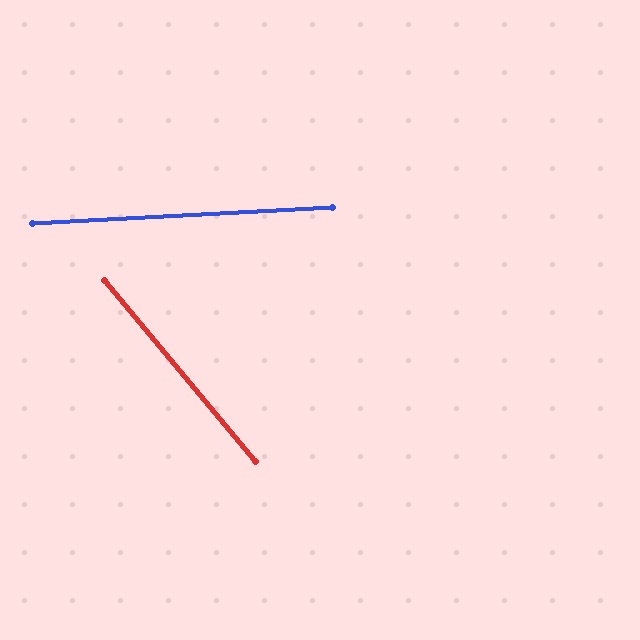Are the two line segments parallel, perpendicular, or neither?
Neither parallel nor perpendicular — they differ by about 53°.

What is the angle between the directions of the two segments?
Approximately 53 degrees.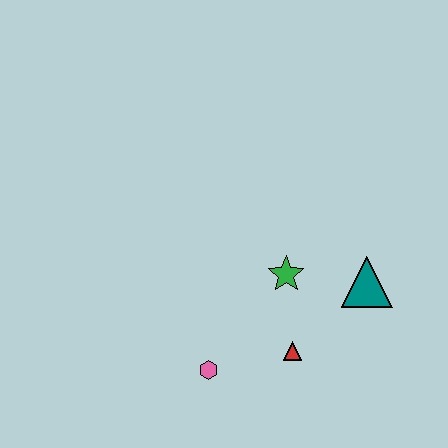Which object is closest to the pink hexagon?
The red triangle is closest to the pink hexagon.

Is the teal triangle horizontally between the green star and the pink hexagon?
No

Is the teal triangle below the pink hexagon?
No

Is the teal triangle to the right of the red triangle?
Yes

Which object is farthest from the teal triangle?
The pink hexagon is farthest from the teal triangle.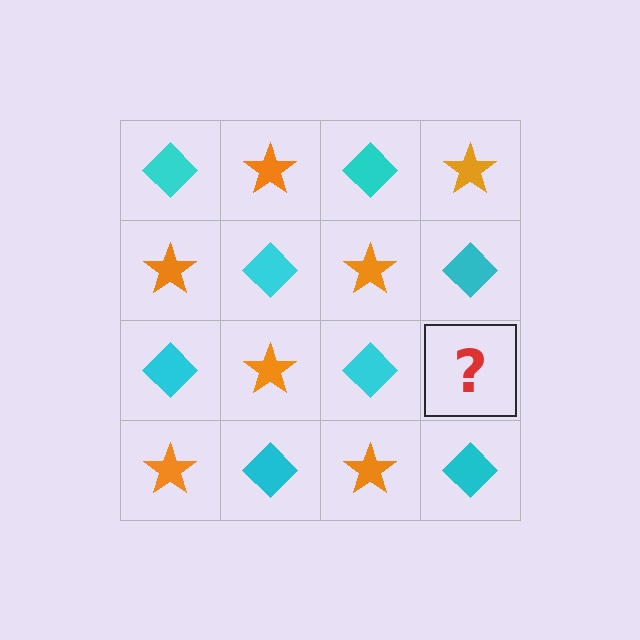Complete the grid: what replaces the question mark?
The question mark should be replaced with an orange star.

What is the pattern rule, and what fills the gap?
The rule is that it alternates cyan diamond and orange star in a checkerboard pattern. The gap should be filled with an orange star.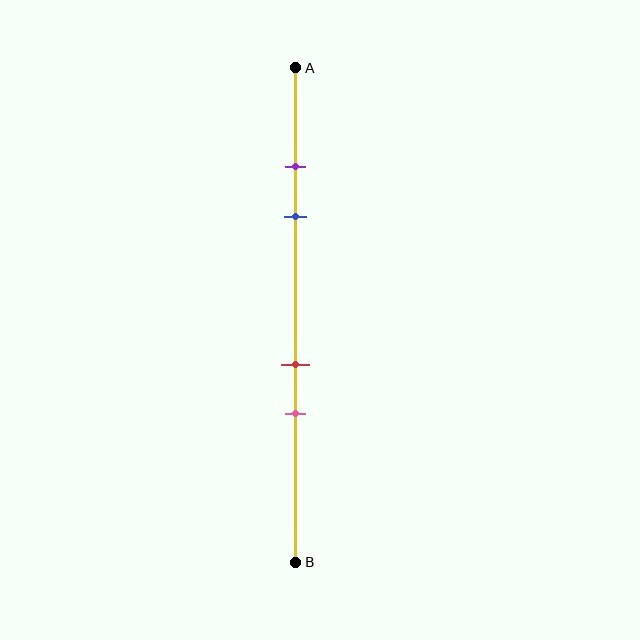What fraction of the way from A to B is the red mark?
The red mark is approximately 60% (0.6) of the way from A to B.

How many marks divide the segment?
There are 4 marks dividing the segment.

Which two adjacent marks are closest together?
The purple and blue marks are the closest adjacent pair.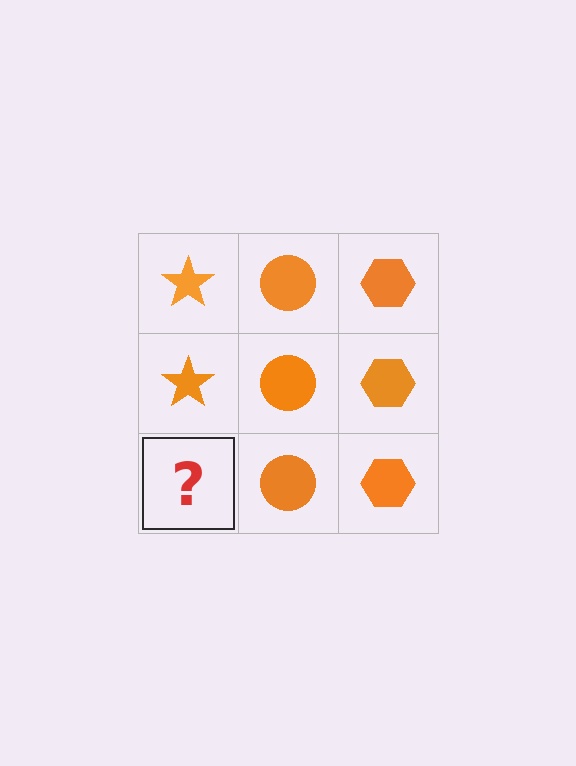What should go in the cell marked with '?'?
The missing cell should contain an orange star.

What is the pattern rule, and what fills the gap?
The rule is that each column has a consistent shape. The gap should be filled with an orange star.